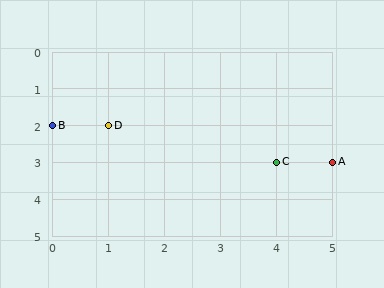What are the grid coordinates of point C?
Point C is at grid coordinates (4, 3).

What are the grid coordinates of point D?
Point D is at grid coordinates (1, 2).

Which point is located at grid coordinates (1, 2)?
Point D is at (1, 2).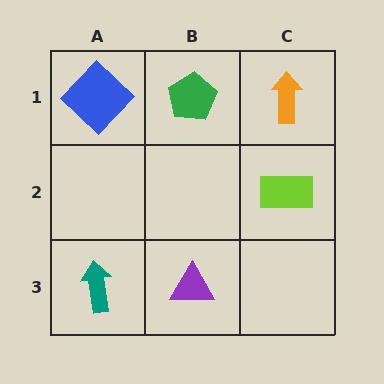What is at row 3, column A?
A teal arrow.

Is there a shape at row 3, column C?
No, that cell is empty.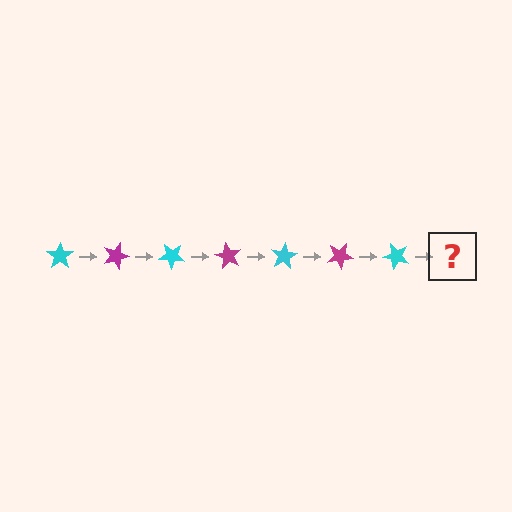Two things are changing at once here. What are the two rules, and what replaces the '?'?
The two rules are that it rotates 20 degrees each step and the color cycles through cyan and magenta. The '?' should be a magenta star, rotated 140 degrees from the start.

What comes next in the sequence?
The next element should be a magenta star, rotated 140 degrees from the start.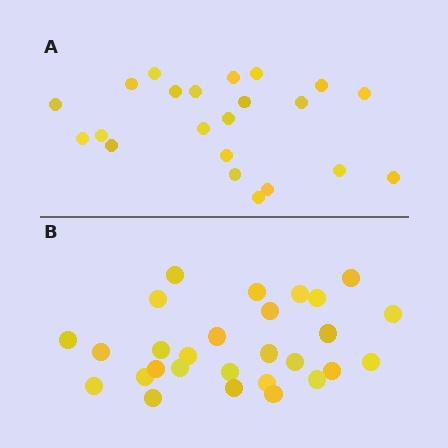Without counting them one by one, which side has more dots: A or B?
Region B (the bottom region) has more dots.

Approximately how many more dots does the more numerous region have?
Region B has about 6 more dots than region A.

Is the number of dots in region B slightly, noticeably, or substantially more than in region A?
Region B has noticeably more, but not dramatically so. The ratio is roughly 1.3 to 1.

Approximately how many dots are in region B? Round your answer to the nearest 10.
About 30 dots. (The exact count is 28, which rounds to 30.)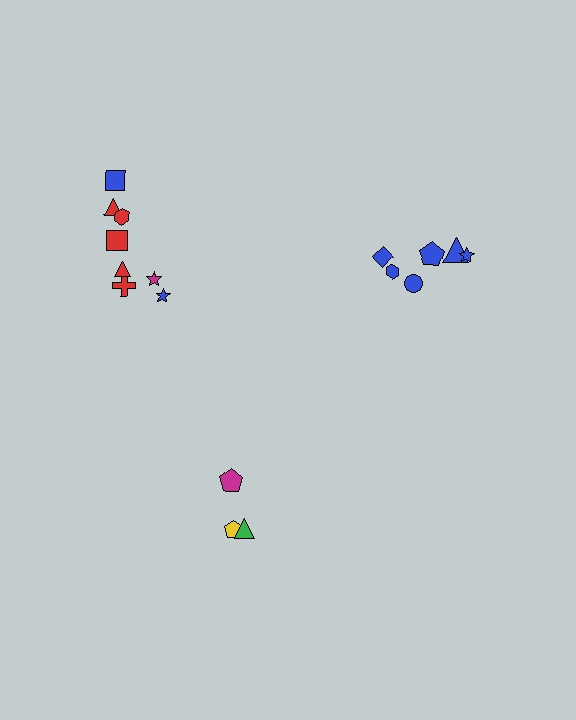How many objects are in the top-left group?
There are 8 objects.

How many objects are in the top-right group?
There are 6 objects.